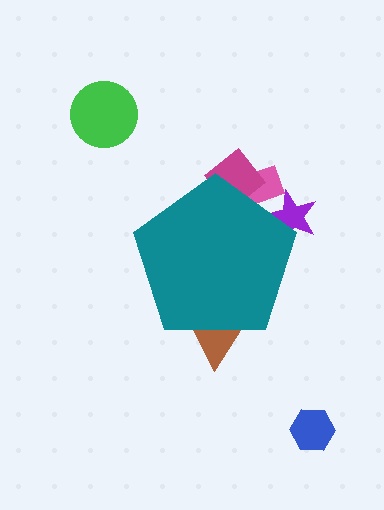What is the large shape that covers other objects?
A teal pentagon.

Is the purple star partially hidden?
Yes, the purple star is partially hidden behind the teal pentagon.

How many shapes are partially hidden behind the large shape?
4 shapes are partially hidden.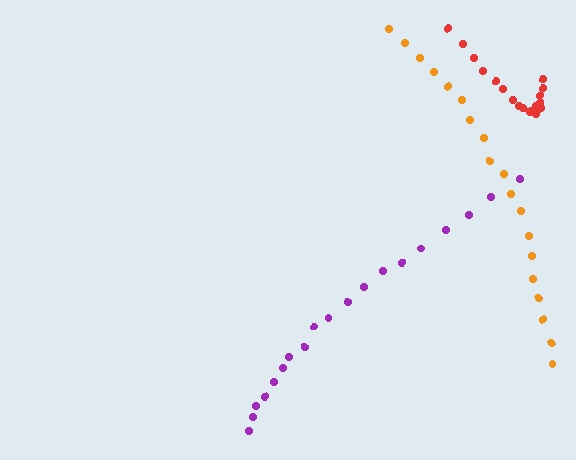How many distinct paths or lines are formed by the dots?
There are 3 distinct paths.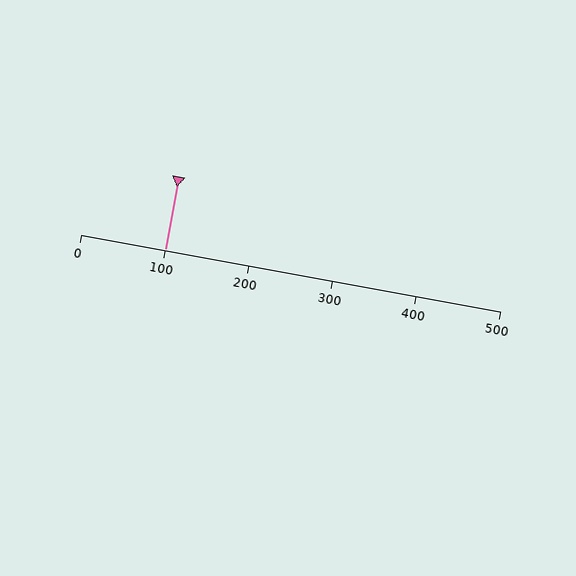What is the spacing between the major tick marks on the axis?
The major ticks are spaced 100 apart.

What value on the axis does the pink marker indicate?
The marker indicates approximately 100.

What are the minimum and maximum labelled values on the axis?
The axis runs from 0 to 500.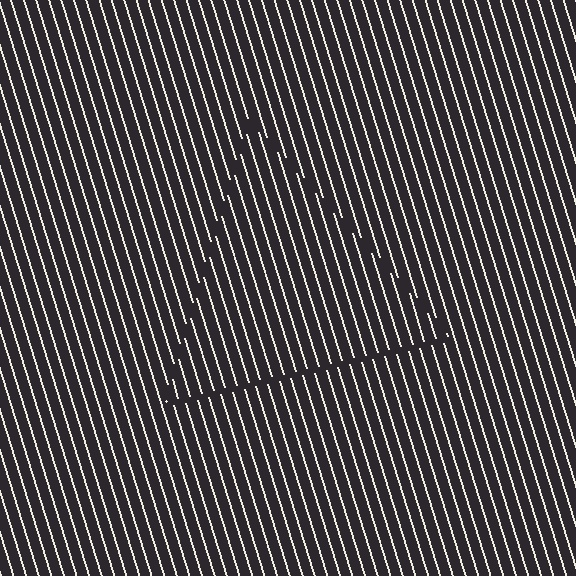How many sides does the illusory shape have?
3 sides — the line-ends trace a triangle.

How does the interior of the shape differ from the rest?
The interior of the shape contains the same grating, shifted by half a period — the contour is defined by the phase discontinuity where line-ends from the inner and outer gratings abut.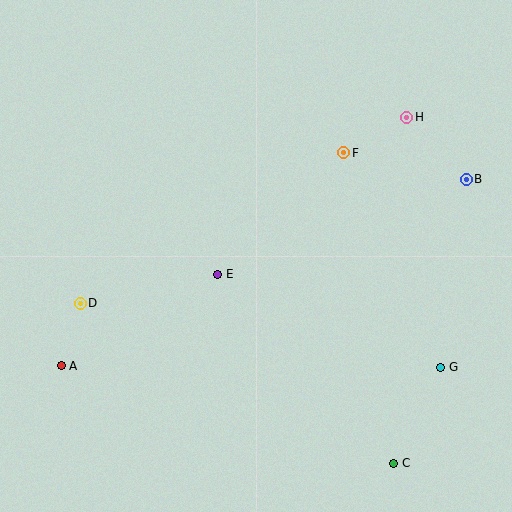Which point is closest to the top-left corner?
Point D is closest to the top-left corner.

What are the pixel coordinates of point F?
Point F is at (344, 153).